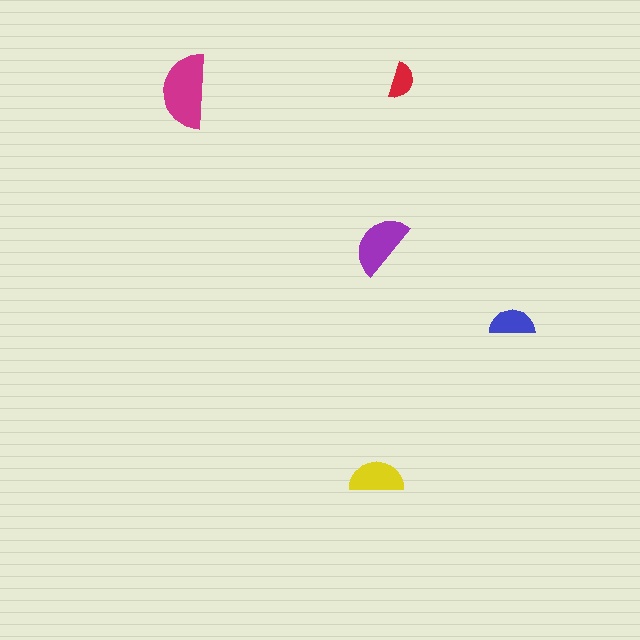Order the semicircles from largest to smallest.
the magenta one, the purple one, the yellow one, the blue one, the red one.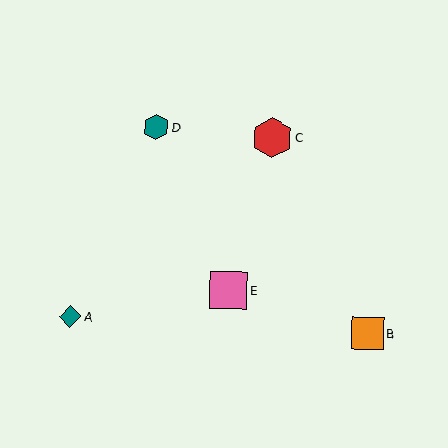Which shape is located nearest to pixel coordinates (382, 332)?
The orange square (labeled B) at (367, 333) is nearest to that location.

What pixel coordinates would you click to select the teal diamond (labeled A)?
Click at (70, 317) to select the teal diamond A.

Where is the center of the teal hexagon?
The center of the teal hexagon is at (156, 127).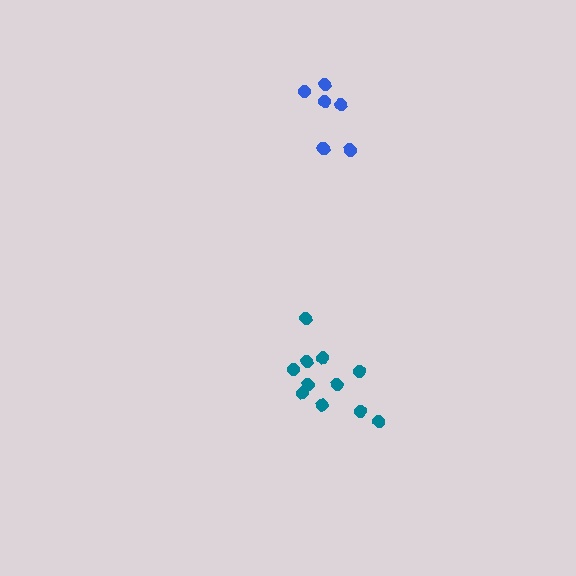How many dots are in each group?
Group 1: 11 dots, Group 2: 6 dots (17 total).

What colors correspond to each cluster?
The clusters are colored: teal, blue.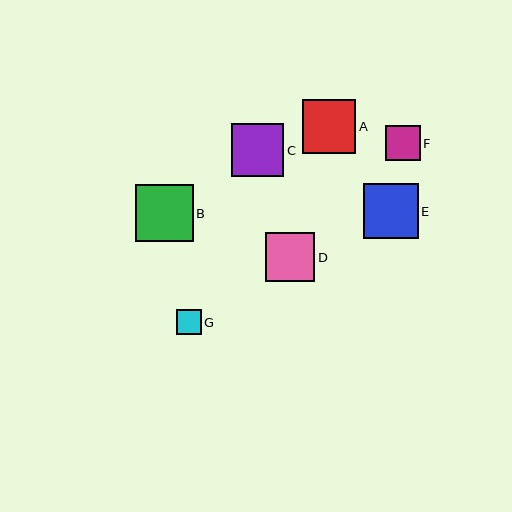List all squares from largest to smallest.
From largest to smallest: B, E, A, C, D, F, G.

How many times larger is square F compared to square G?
Square F is approximately 1.4 times the size of square G.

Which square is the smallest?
Square G is the smallest with a size of approximately 25 pixels.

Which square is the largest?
Square B is the largest with a size of approximately 58 pixels.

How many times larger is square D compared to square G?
Square D is approximately 2.0 times the size of square G.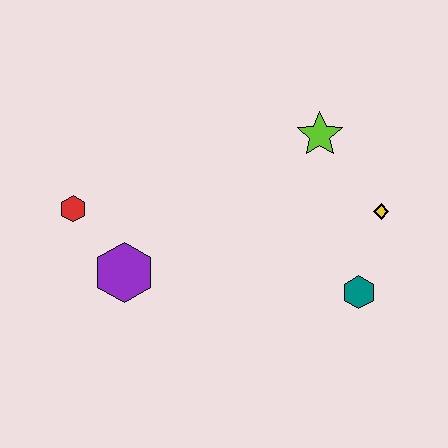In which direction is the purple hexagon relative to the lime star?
The purple hexagon is to the left of the lime star.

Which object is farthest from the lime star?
The red hexagon is farthest from the lime star.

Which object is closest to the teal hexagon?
The yellow diamond is closest to the teal hexagon.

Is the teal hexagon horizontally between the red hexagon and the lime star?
No